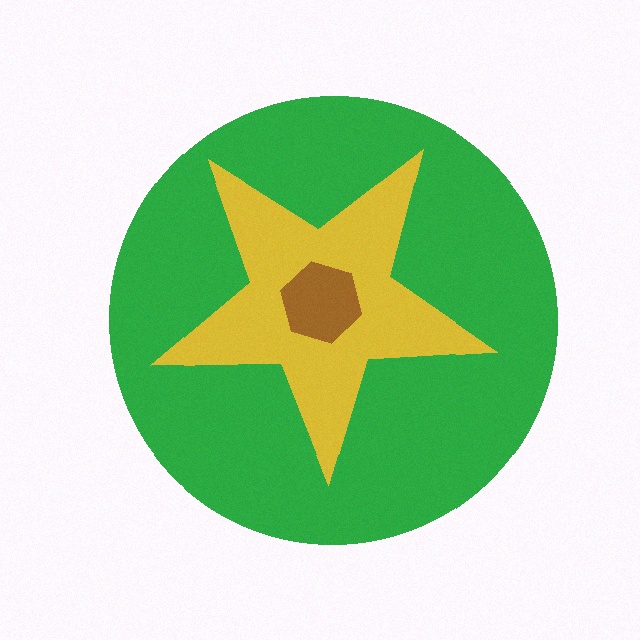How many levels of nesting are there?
3.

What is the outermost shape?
The green circle.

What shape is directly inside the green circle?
The yellow star.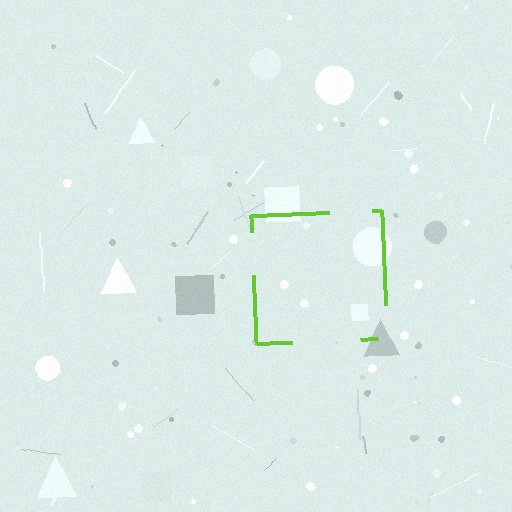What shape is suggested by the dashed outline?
The dashed outline suggests a square.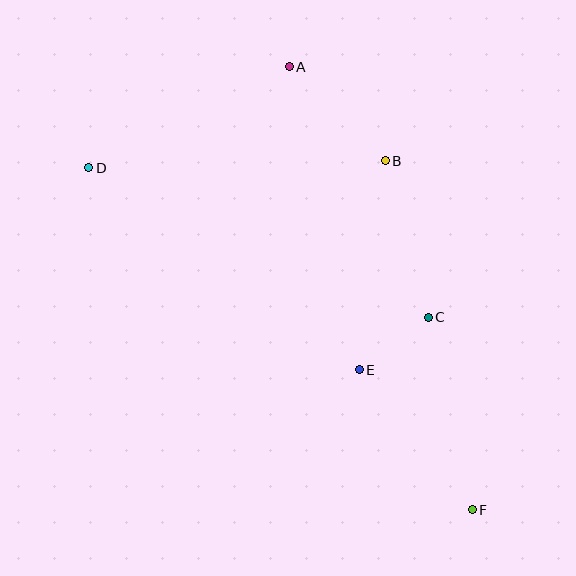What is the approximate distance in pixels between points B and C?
The distance between B and C is approximately 163 pixels.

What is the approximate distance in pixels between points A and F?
The distance between A and F is approximately 479 pixels.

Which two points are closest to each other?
Points C and E are closest to each other.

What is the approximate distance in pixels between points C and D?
The distance between C and D is approximately 371 pixels.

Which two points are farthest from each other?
Points D and F are farthest from each other.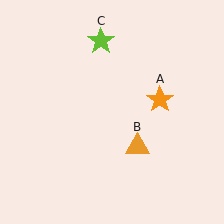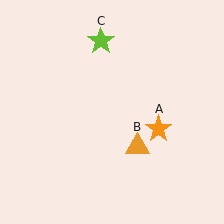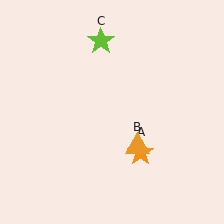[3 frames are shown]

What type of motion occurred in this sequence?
The orange star (object A) rotated clockwise around the center of the scene.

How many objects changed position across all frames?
1 object changed position: orange star (object A).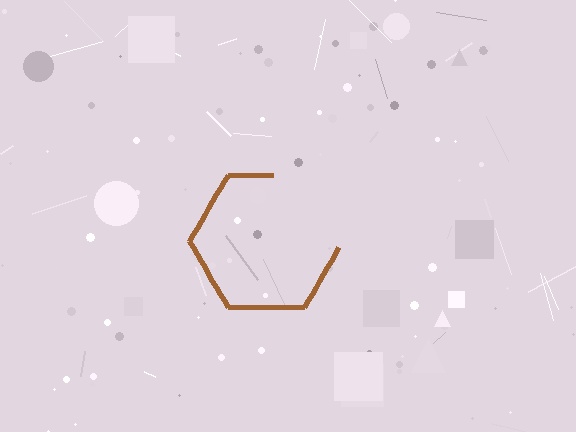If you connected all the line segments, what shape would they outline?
They would outline a hexagon.